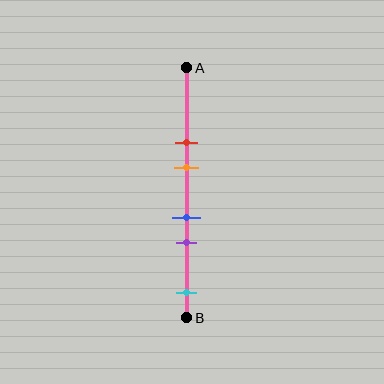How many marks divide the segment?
There are 5 marks dividing the segment.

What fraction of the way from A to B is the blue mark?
The blue mark is approximately 60% (0.6) of the way from A to B.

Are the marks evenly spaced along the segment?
No, the marks are not evenly spaced.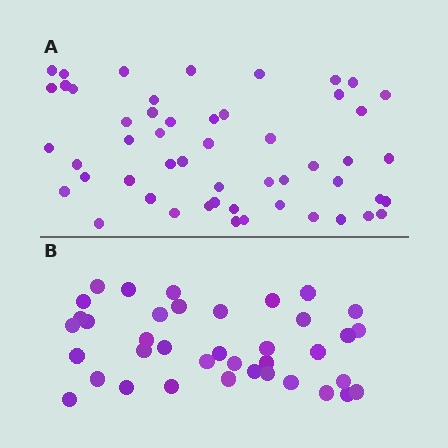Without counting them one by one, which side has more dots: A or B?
Region A (the top region) has more dots.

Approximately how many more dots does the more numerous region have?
Region A has approximately 15 more dots than region B.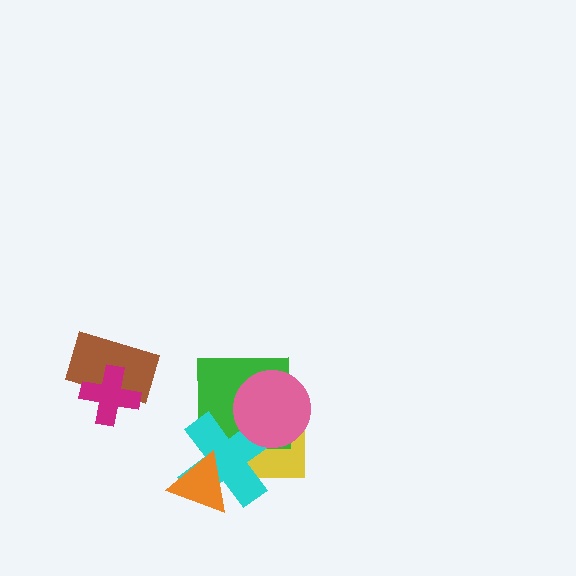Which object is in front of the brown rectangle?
The magenta cross is in front of the brown rectangle.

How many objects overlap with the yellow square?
3 objects overlap with the yellow square.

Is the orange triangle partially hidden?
No, no other shape covers it.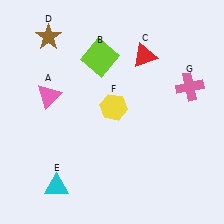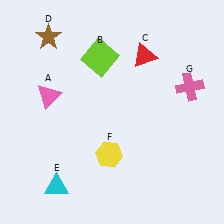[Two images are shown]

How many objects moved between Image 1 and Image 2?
1 object moved between the two images.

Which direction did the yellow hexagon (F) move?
The yellow hexagon (F) moved down.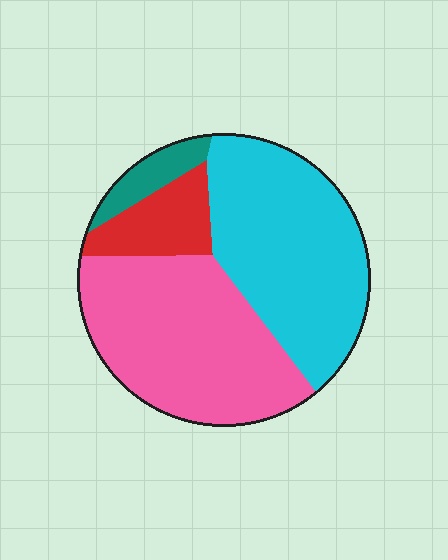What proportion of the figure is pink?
Pink covers about 40% of the figure.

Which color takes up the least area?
Teal, at roughly 5%.